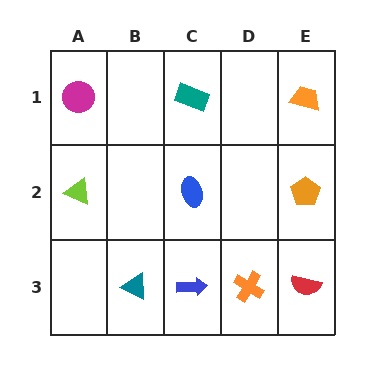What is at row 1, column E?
An orange trapezoid.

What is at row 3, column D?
An orange cross.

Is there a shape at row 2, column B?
No, that cell is empty.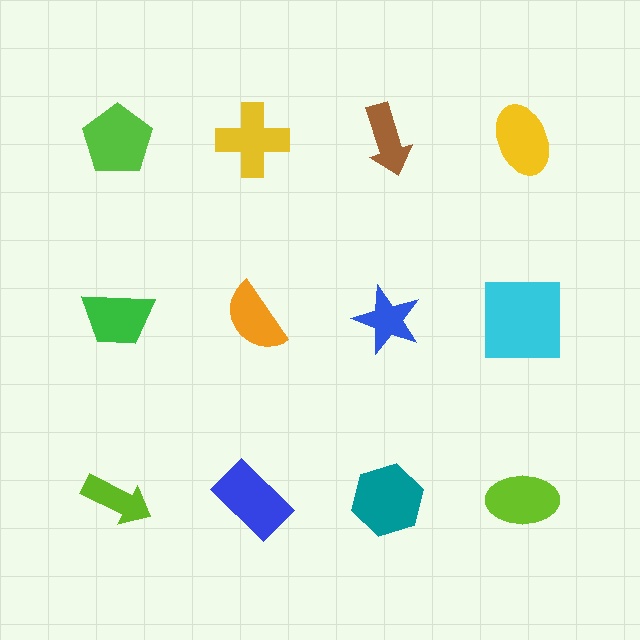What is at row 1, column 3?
A brown arrow.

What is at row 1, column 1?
A lime pentagon.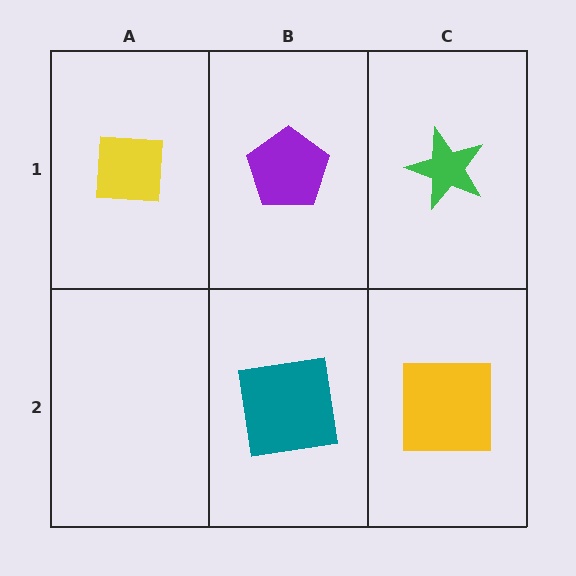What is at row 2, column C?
A yellow square.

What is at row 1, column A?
A yellow square.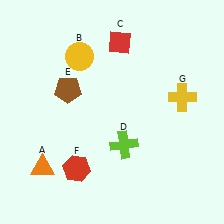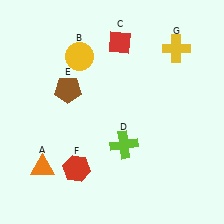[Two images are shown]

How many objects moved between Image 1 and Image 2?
1 object moved between the two images.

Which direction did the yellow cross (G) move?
The yellow cross (G) moved up.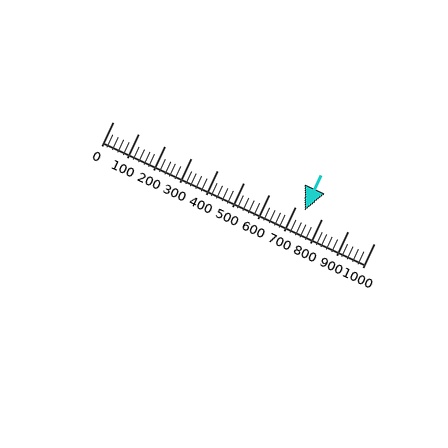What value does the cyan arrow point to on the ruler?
The cyan arrow points to approximately 734.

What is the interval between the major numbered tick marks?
The major tick marks are spaced 100 units apart.